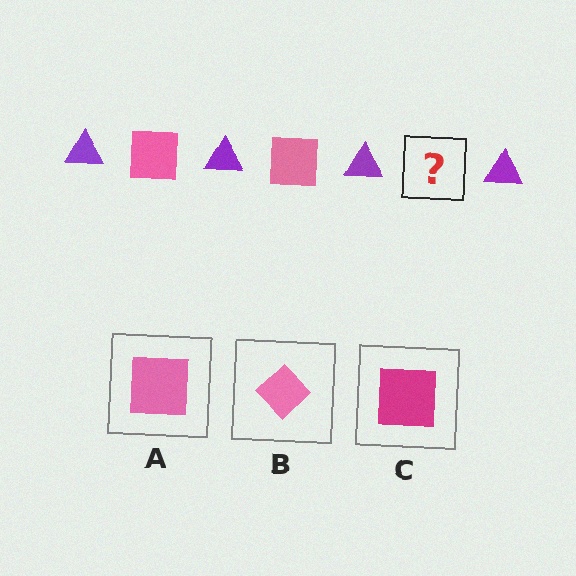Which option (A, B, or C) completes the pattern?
A.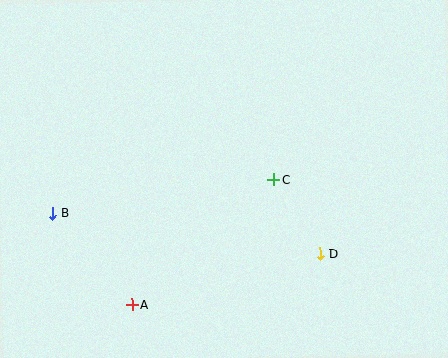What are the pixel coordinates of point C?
Point C is at (274, 180).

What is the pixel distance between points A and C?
The distance between A and C is 189 pixels.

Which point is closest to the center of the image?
Point C at (274, 180) is closest to the center.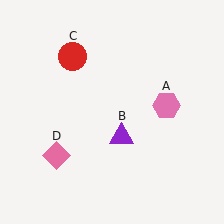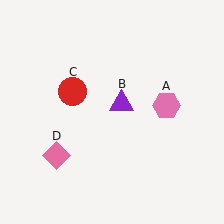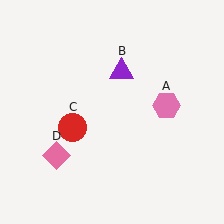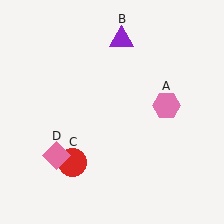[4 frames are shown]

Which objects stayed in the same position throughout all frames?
Pink hexagon (object A) and pink diamond (object D) remained stationary.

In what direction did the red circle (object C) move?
The red circle (object C) moved down.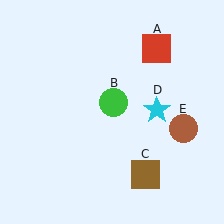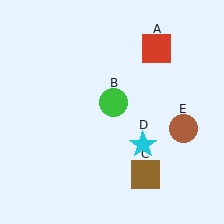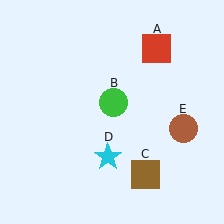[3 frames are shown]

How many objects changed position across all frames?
1 object changed position: cyan star (object D).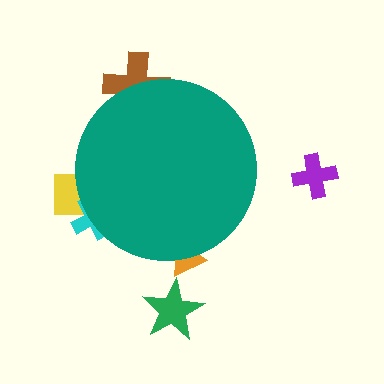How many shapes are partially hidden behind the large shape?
4 shapes are partially hidden.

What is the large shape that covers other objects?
A teal circle.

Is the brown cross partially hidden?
Yes, the brown cross is partially hidden behind the teal circle.